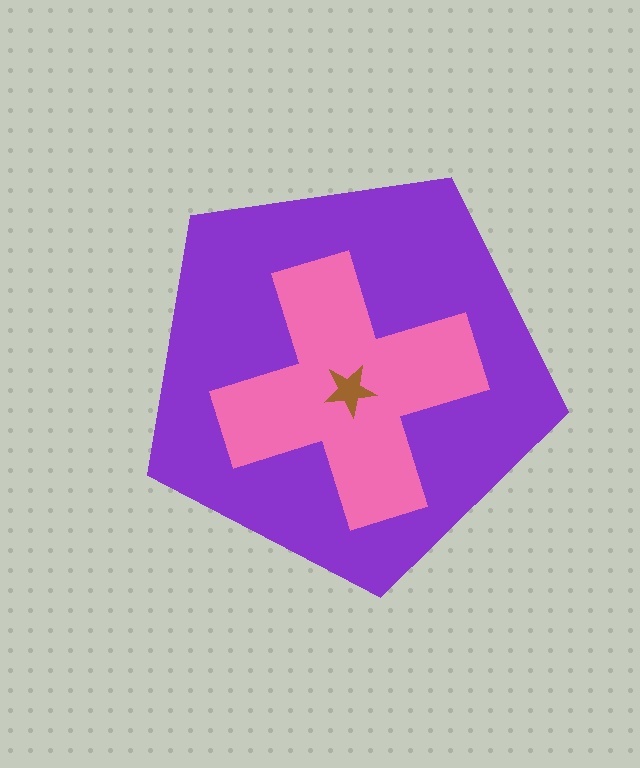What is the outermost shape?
The purple pentagon.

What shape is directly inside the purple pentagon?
The pink cross.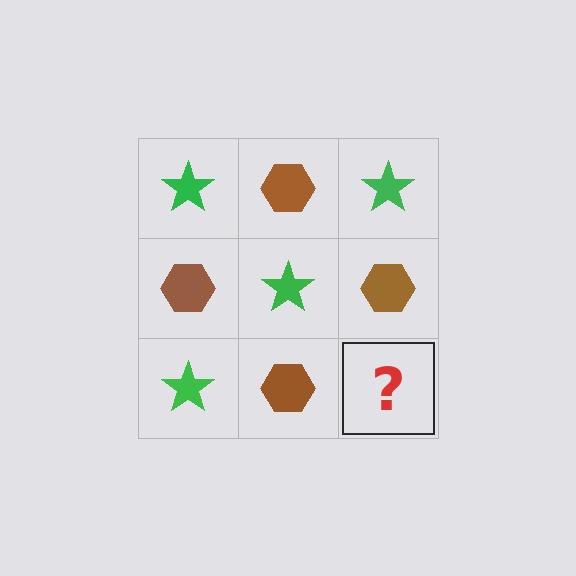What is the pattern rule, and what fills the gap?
The rule is that it alternates green star and brown hexagon in a checkerboard pattern. The gap should be filled with a green star.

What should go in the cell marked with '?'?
The missing cell should contain a green star.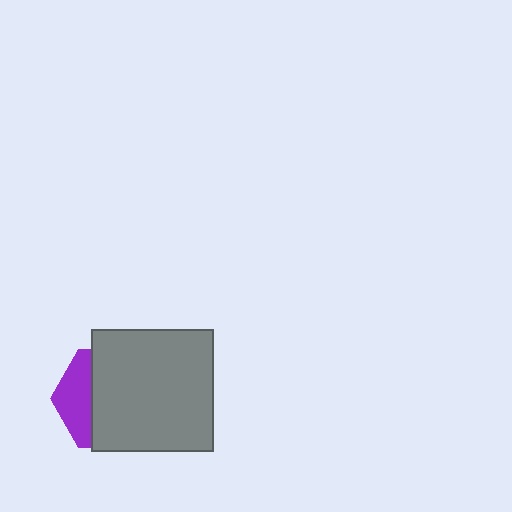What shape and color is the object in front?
The object in front is a gray square.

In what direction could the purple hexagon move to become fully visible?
The purple hexagon could move left. That would shift it out from behind the gray square entirely.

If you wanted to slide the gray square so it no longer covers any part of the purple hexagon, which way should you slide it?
Slide it right — that is the most direct way to separate the two shapes.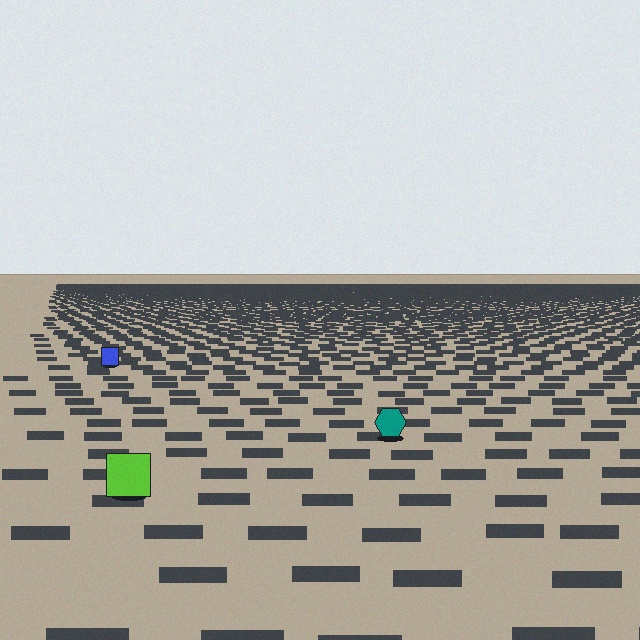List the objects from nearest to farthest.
From nearest to farthest: the lime square, the teal hexagon, the blue square.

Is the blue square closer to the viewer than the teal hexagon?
No. The teal hexagon is closer — you can tell from the texture gradient: the ground texture is coarser near it.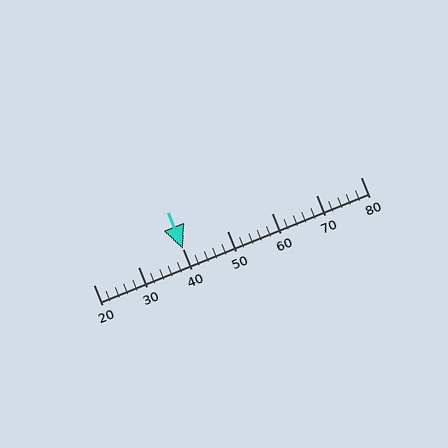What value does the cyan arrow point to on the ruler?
The cyan arrow points to approximately 40.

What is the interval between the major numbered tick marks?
The major tick marks are spaced 10 units apart.